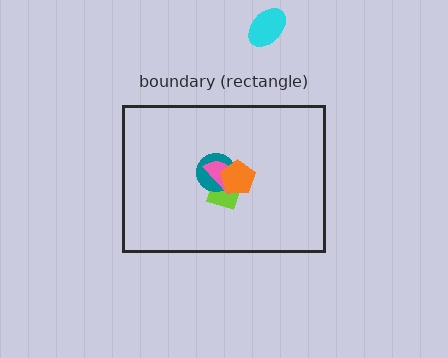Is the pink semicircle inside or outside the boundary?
Inside.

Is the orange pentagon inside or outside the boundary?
Inside.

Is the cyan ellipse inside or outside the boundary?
Outside.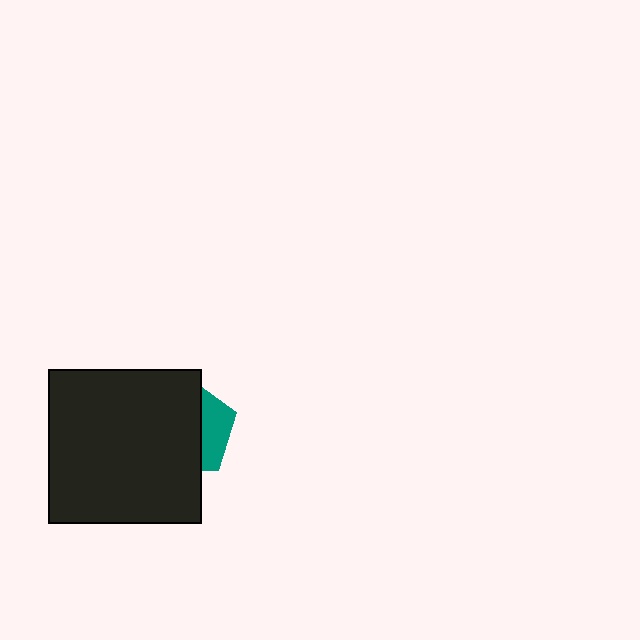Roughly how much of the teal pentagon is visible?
A small part of it is visible (roughly 31%).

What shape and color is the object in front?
The object in front is a black square.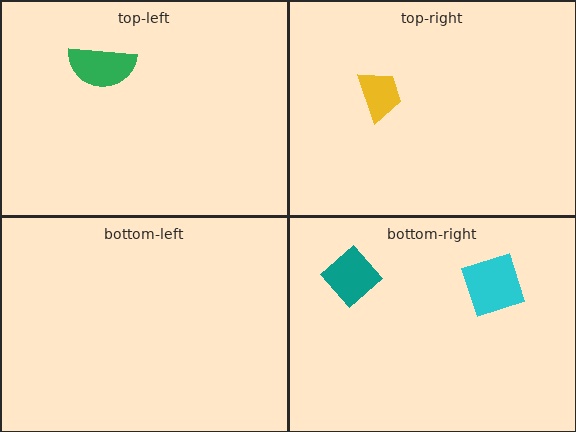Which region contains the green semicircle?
The top-left region.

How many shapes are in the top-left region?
1.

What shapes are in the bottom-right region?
The teal diamond, the cyan diamond.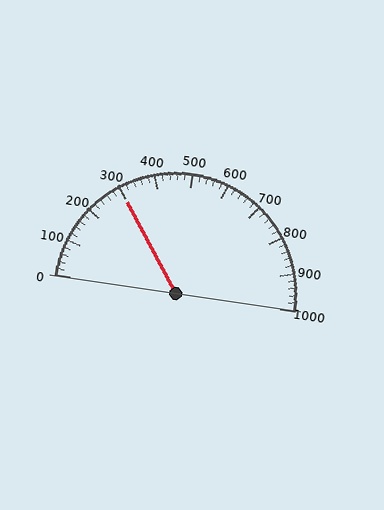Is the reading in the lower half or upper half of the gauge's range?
The reading is in the lower half of the range (0 to 1000).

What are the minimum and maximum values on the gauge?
The gauge ranges from 0 to 1000.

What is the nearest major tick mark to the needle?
The nearest major tick mark is 300.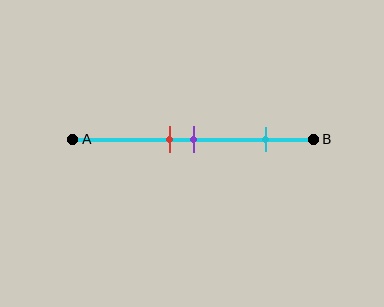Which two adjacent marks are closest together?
The red and purple marks are the closest adjacent pair.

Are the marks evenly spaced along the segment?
No, the marks are not evenly spaced.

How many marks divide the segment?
There are 3 marks dividing the segment.